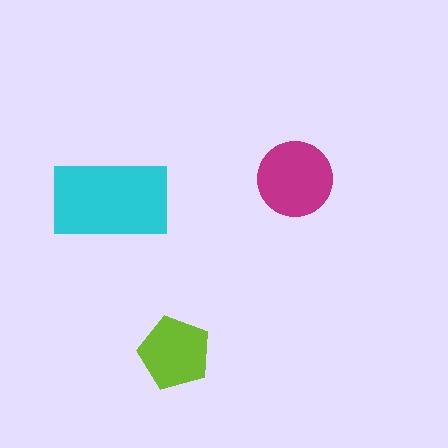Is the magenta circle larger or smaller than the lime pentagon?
Larger.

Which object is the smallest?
The lime pentagon.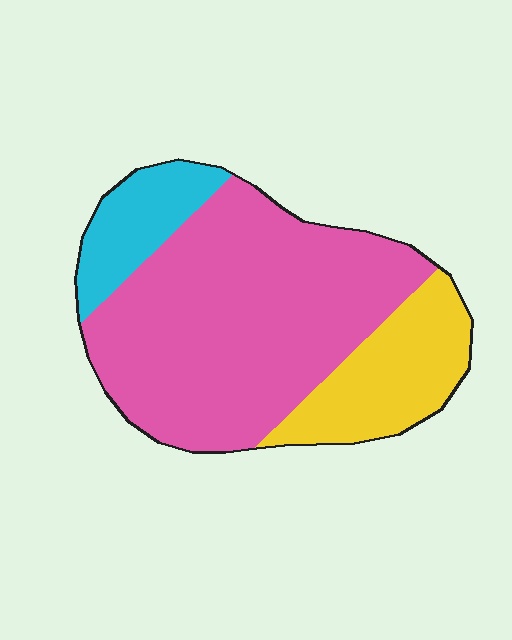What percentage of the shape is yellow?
Yellow covers 21% of the shape.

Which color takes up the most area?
Pink, at roughly 65%.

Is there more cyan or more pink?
Pink.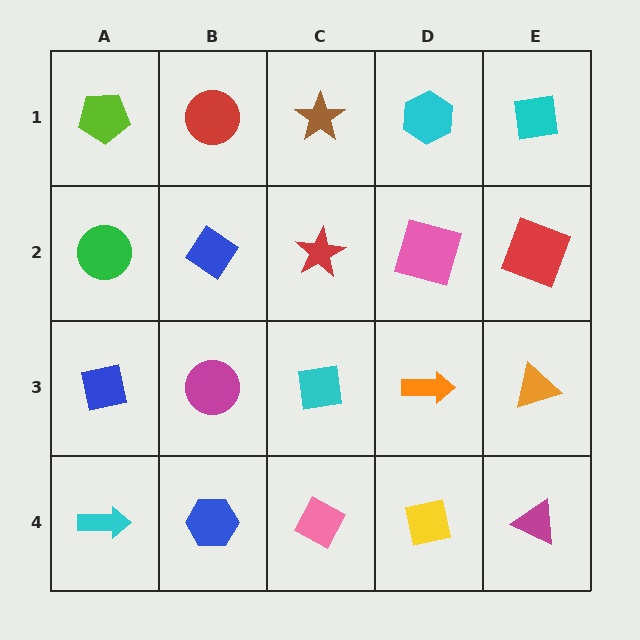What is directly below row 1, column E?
A red square.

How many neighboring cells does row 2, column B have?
4.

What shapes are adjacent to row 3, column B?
A blue diamond (row 2, column B), a blue hexagon (row 4, column B), a blue square (row 3, column A), a cyan square (row 3, column C).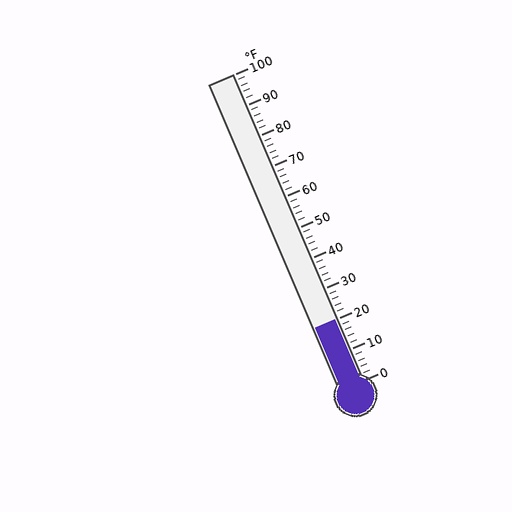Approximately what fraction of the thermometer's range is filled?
The thermometer is filled to approximately 20% of its range.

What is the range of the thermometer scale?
The thermometer scale ranges from 0°F to 100°F.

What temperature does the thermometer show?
The thermometer shows approximately 20°F.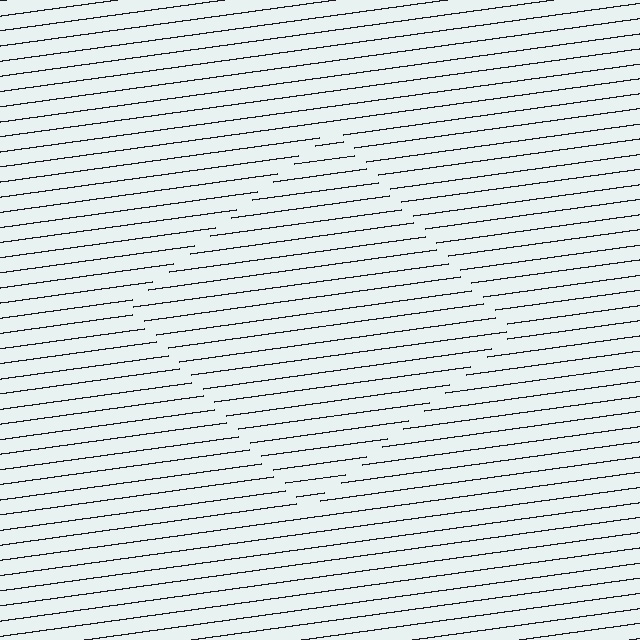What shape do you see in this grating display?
An illusory square. The interior of the shape contains the same grating, shifted by half a period — the contour is defined by the phase discontinuity where line-ends from the inner and outer gratings abut.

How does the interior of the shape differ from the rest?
The interior of the shape contains the same grating, shifted by half a period — the contour is defined by the phase discontinuity where line-ends from the inner and outer gratings abut.